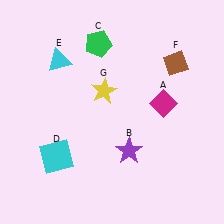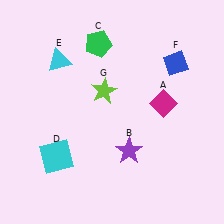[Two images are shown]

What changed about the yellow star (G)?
In Image 1, G is yellow. In Image 2, it changed to lime.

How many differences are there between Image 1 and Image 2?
There are 2 differences between the two images.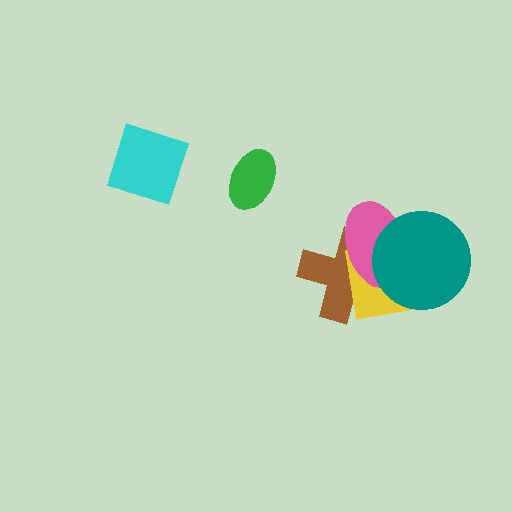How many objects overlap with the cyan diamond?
0 objects overlap with the cyan diamond.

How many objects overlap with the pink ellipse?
3 objects overlap with the pink ellipse.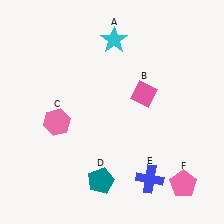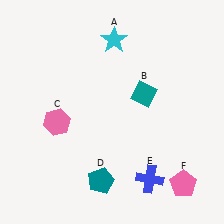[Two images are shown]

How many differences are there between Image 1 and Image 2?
There is 1 difference between the two images.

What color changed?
The diamond (B) changed from pink in Image 1 to teal in Image 2.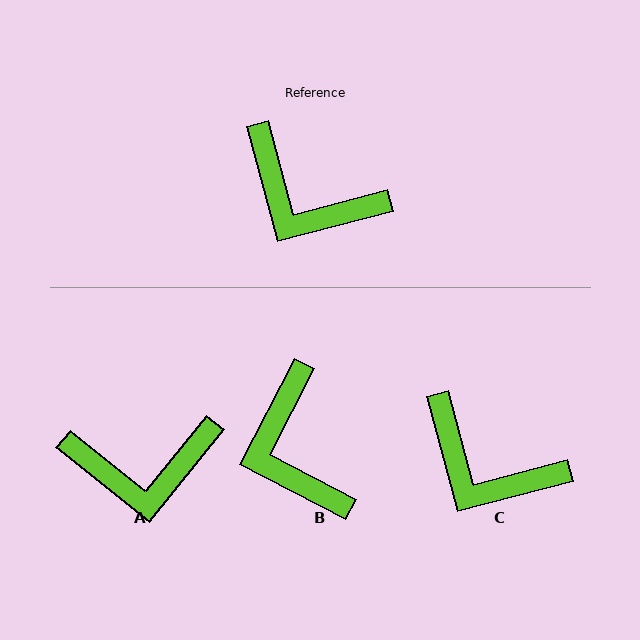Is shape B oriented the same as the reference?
No, it is off by about 42 degrees.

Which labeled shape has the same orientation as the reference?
C.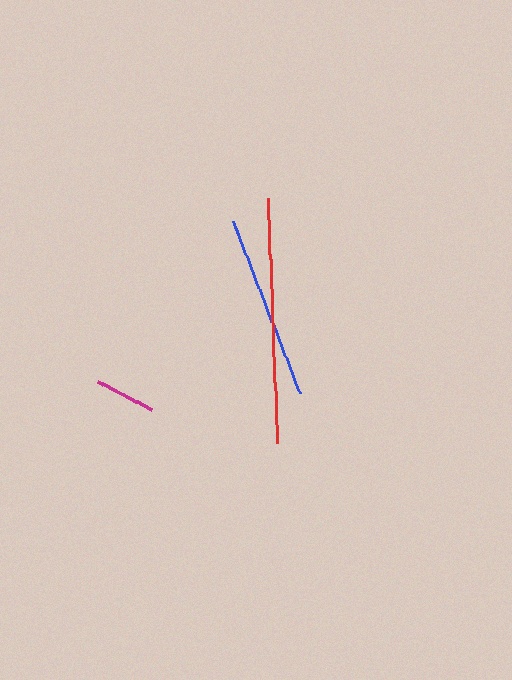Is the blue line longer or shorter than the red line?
The red line is longer than the blue line.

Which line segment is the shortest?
The magenta line is the shortest at approximately 60 pixels.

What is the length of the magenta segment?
The magenta segment is approximately 60 pixels long.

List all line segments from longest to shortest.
From longest to shortest: red, blue, magenta.